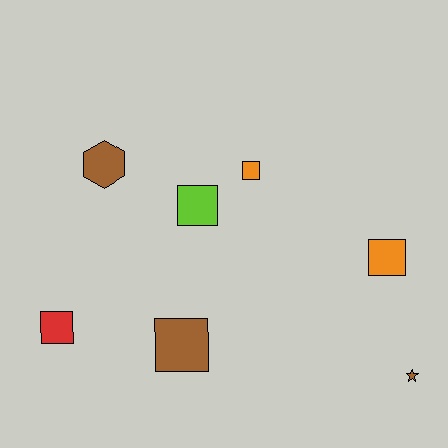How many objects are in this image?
There are 7 objects.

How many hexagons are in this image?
There is 1 hexagon.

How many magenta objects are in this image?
There are no magenta objects.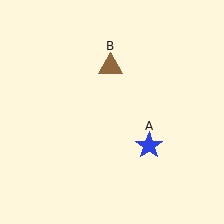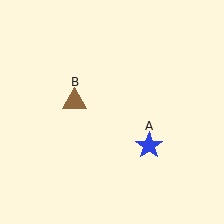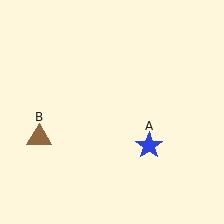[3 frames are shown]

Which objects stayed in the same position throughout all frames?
Blue star (object A) remained stationary.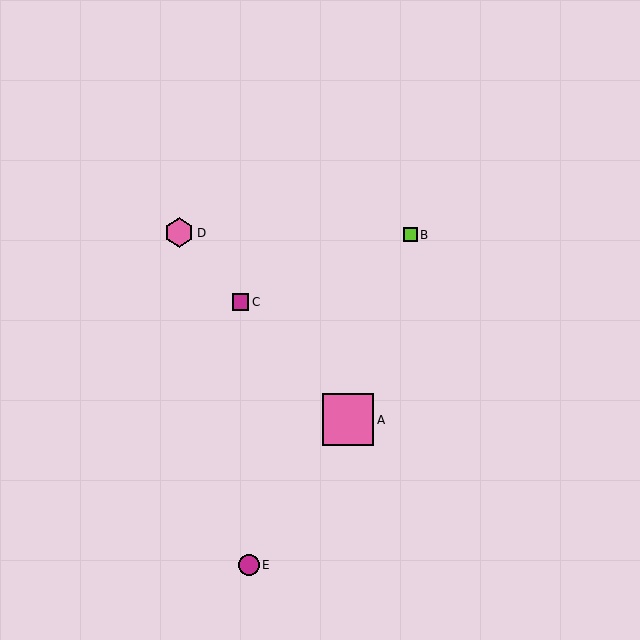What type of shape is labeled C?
Shape C is a magenta square.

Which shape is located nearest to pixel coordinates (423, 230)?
The lime square (labeled B) at (410, 235) is nearest to that location.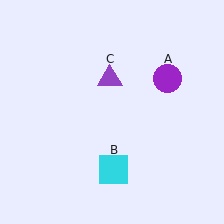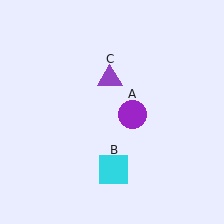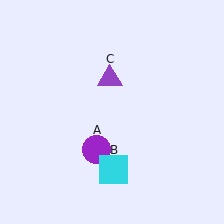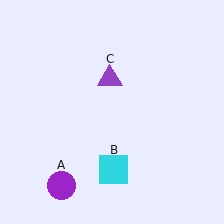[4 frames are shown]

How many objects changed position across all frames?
1 object changed position: purple circle (object A).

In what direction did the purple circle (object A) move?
The purple circle (object A) moved down and to the left.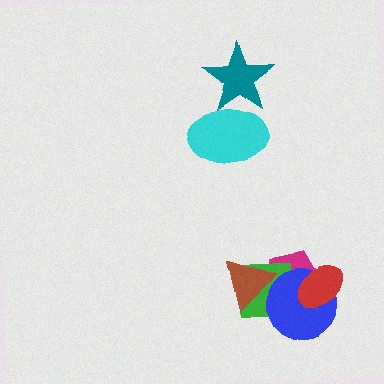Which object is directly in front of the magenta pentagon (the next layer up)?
The green square is directly in front of the magenta pentagon.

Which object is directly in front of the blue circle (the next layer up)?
The brown triangle is directly in front of the blue circle.